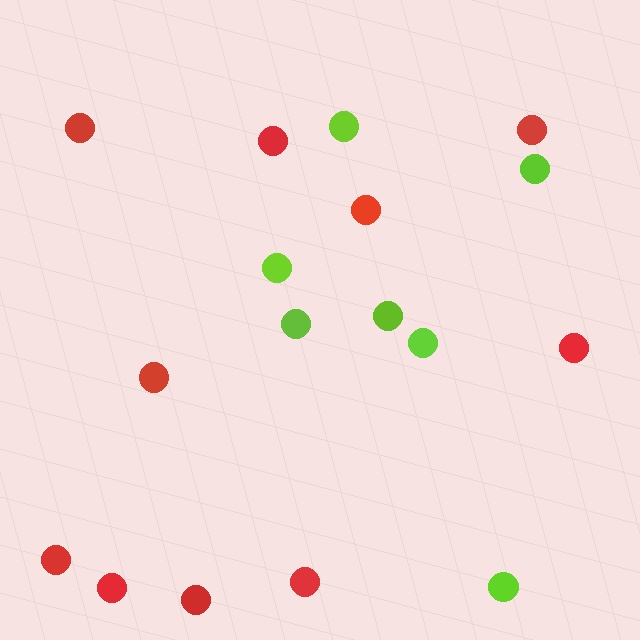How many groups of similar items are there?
There are 2 groups: one group of red circles (10) and one group of lime circles (7).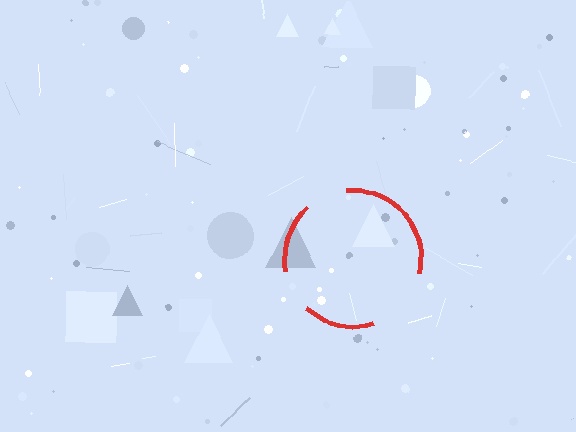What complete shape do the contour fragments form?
The contour fragments form a circle.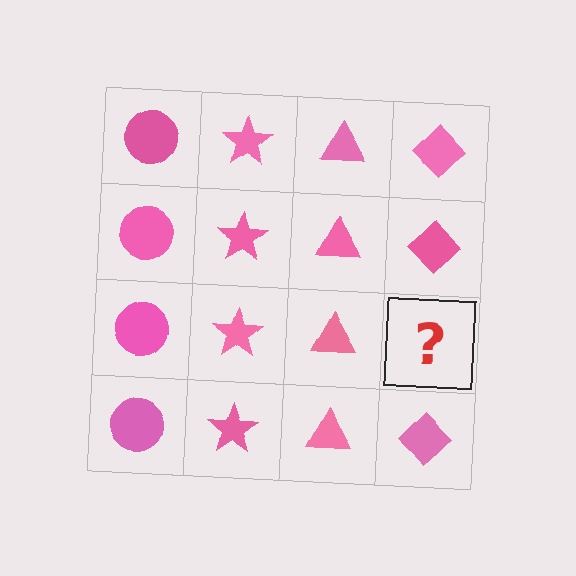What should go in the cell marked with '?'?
The missing cell should contain a pink diamond.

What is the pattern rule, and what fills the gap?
The rule is that each column has a consistent shape. The gap should be filled with a pink diamond.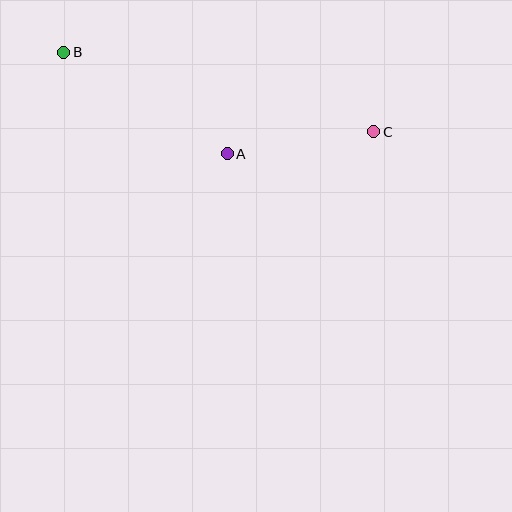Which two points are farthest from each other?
Points B and C are farthest from each other.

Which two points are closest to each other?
Points A and C are closest to each other.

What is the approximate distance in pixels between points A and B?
The distance between A and B is approximately 193 pixels.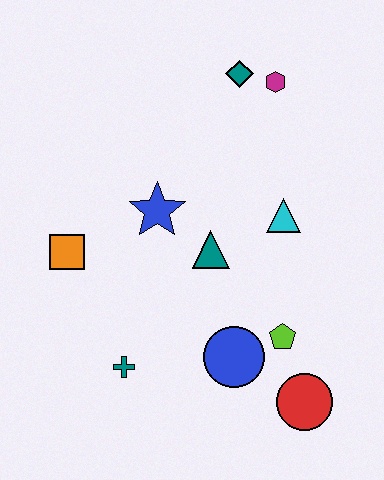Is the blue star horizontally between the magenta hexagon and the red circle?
No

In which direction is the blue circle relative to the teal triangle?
The blue circle is below the teal triangle.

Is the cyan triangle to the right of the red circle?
No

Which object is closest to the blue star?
The teal triangle is closest to the blue star.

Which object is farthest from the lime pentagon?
The teal diamond is farthest from the lime pentagon.